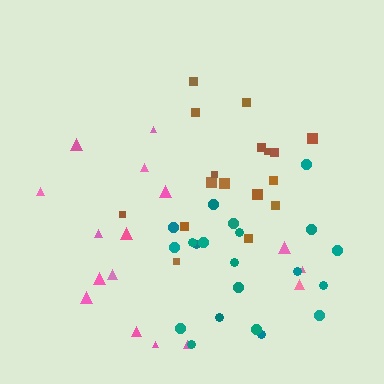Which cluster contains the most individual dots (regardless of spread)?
Teal (21).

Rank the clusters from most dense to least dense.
brown, teal, pink.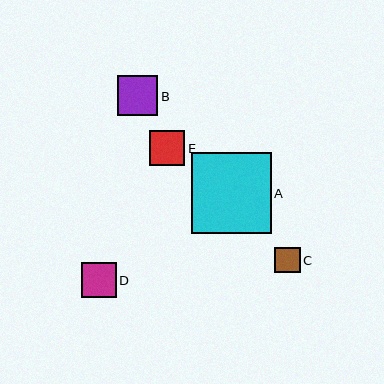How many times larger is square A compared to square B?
Square A is approximately 2.0 times the size of square B.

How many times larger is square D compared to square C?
Square D is approximately 1.4 times the size of square C.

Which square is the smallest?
Square C is the smallest with a size of approximately 25 pixels.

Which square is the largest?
Square A is the largest with a size of approximately 80 pixels.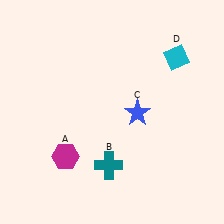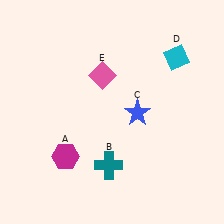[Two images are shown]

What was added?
A pink diamond (E) was added in Image 2.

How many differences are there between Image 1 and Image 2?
There is 1 difference between the two images.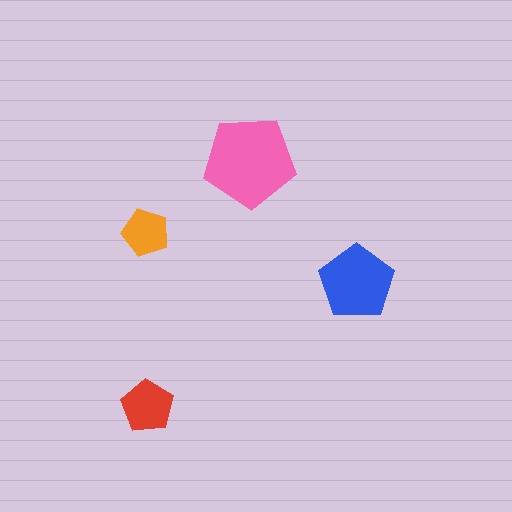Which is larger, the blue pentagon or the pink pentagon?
The pink one.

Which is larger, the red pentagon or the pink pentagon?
The pink one.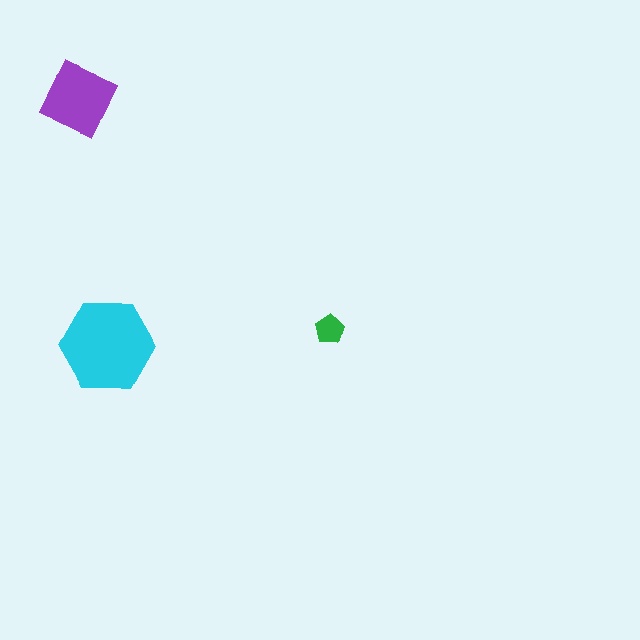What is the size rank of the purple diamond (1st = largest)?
2nd.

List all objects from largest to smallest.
The cyan hexagon, the purple diamond, the green pentagon.